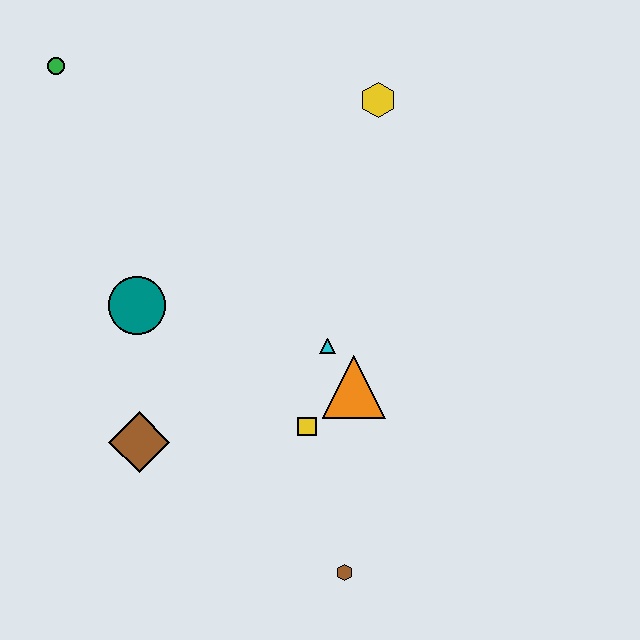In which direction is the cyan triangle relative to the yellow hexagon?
The cyan triangle is below the yellow hexagon.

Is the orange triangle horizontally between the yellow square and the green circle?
No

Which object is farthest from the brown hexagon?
The green circle is farthest from the brown hexagon.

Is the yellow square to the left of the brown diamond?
No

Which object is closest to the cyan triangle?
The orange triangle is closest to the cyan triangle.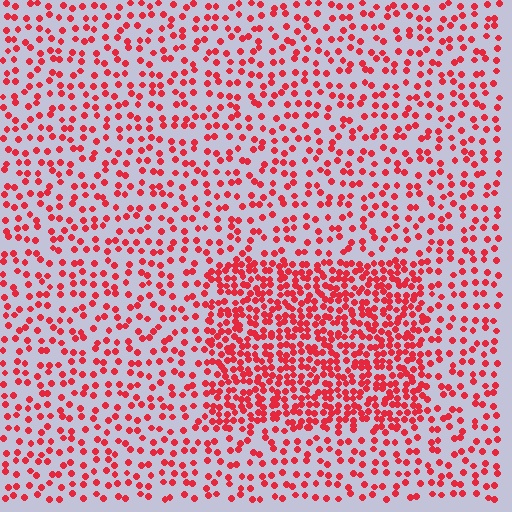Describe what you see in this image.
The image contains small red elements arranged at two different densities. A rectangle-shaped region is visible where the elements are more densely packed than the surrounding area.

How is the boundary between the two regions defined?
The boundary is defined by a change in element density (approximately 2.2x ratio). All elements are the same color, size, and shape.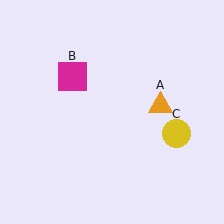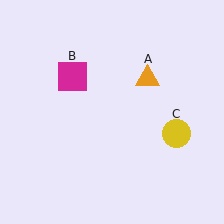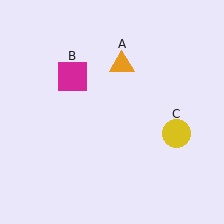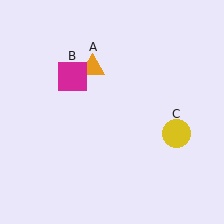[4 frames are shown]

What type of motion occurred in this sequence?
The orange triangle (object A) rotated counterclockwise around the center of the scene.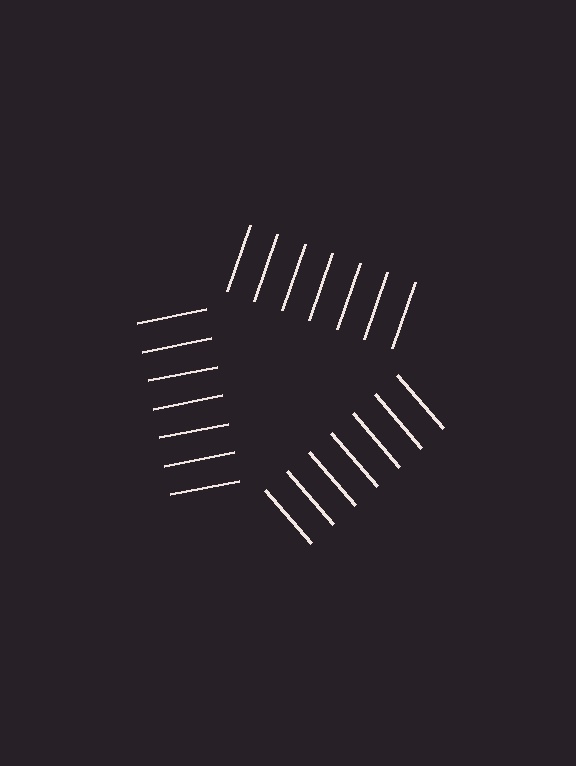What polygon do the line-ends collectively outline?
An illusory triangle — the line segments terminate on its edges but no continuous stroke is drawn.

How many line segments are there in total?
21 — 7 along each of the 3 edges.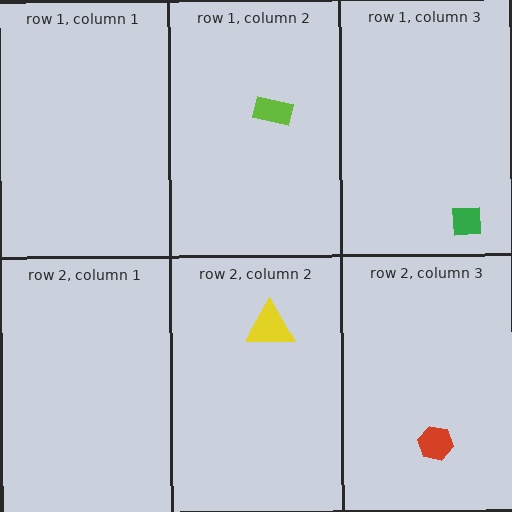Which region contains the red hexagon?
The row 2, column 3 region.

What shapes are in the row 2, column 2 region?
The yellow triangle.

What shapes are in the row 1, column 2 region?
The lime rectangle.